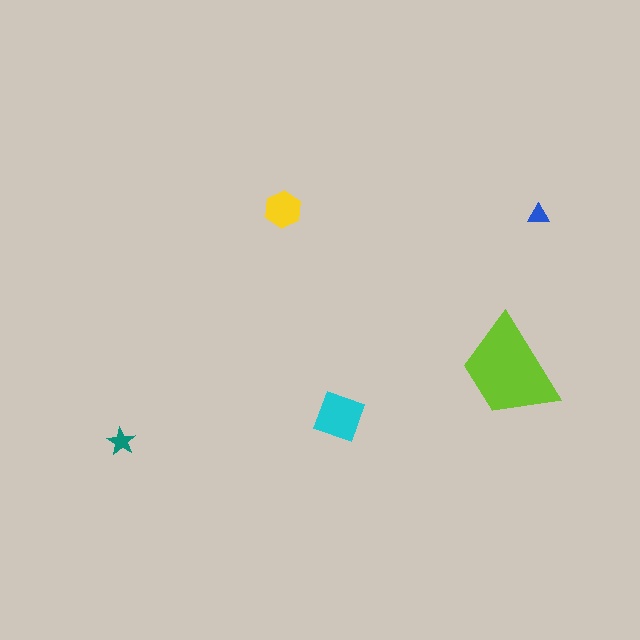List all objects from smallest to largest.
The blue triangle, the teal star, the yellow hexagon, the cyan diamond, the lime trapezoid.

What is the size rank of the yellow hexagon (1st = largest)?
3rd.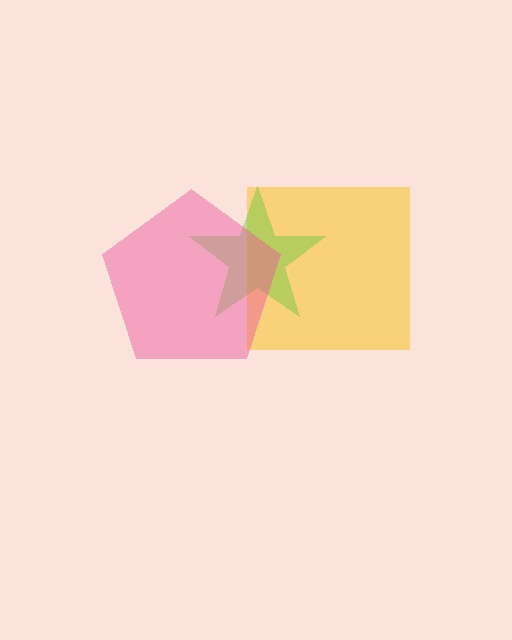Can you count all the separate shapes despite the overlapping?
Yes, there are 3 separate shapes.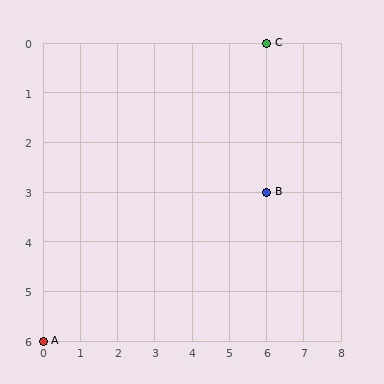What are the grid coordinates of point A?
Point A is at grid coordinates (0, 6).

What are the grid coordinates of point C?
Point C is at grid coordinates (6, 0).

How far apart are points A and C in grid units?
Points A and C are 6 columns and 6 rows apart (about 8.5 grid units diagonally).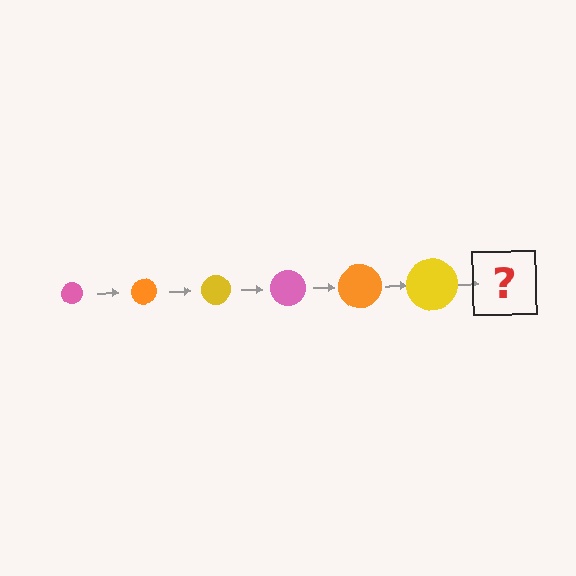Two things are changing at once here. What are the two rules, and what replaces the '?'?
The two rules are that the circle grows larger each step and the color cycles through pink, orange, and yellow. The '?' should be a pink circle, larger than the previous one.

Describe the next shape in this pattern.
It should be a pink circle, larger than the previous one.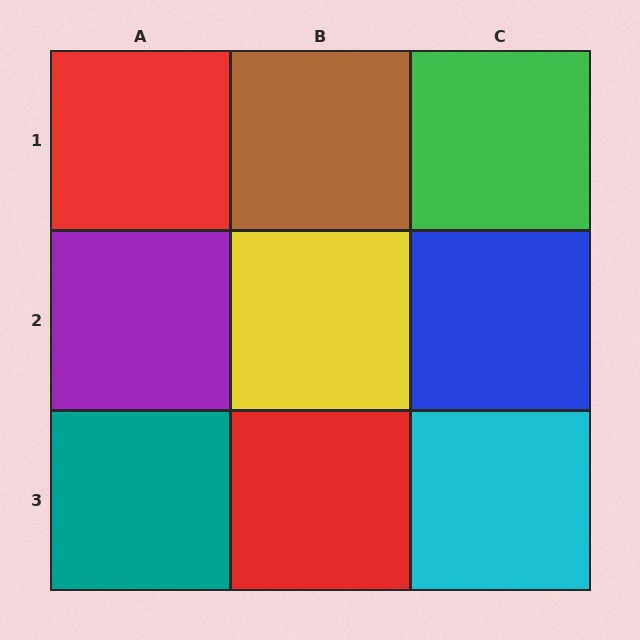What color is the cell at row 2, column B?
Yellow.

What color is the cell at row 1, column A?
Red.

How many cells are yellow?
1 cell is yellow.